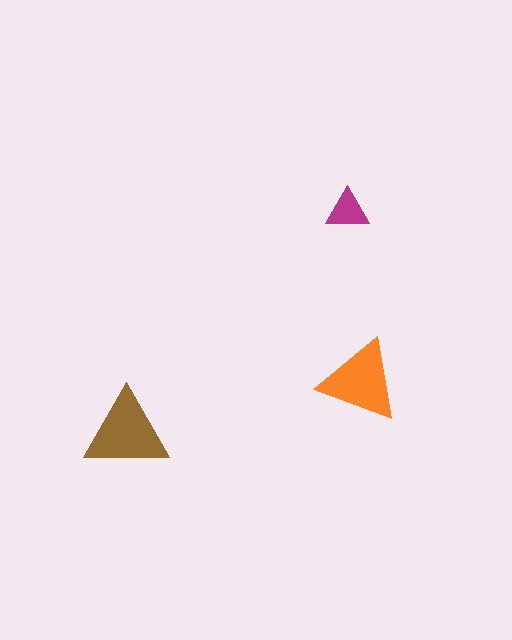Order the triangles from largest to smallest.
the brown one, the orange one, the magenta one.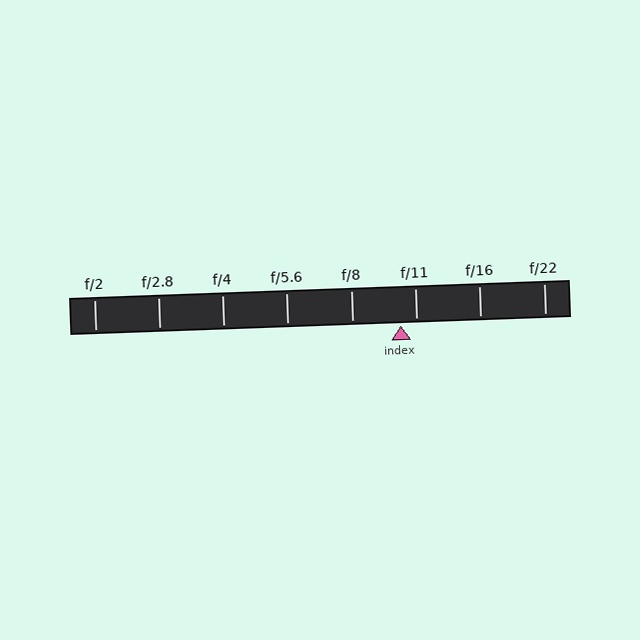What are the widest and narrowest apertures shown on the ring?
The widest aperture shown is f/2 and the narrowest is f/22.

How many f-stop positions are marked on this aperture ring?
There are 8 f-stop positions marked.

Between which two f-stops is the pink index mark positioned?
The index mark is between f/8 and f/11.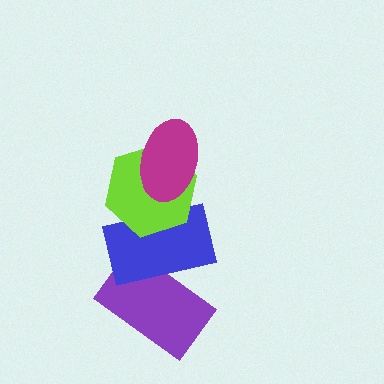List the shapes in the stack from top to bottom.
From top to bottom: the magenta ellipse, the lime hexagon, the blue rectangle, the purple rectangle.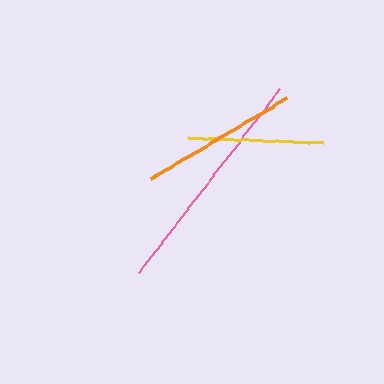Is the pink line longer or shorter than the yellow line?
The pink line is longer than the yellow line.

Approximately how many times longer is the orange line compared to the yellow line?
The orange line is approximately 1.2 times the length of the yellow line.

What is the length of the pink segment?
The pink segment is approximately 231 pixels long.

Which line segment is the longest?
The pink line is the longest at approximately 231 pixels.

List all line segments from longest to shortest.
From longest to shortest: pink, orange, yellow.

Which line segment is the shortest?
The yellow line is the shortest at approximately 135 pixels.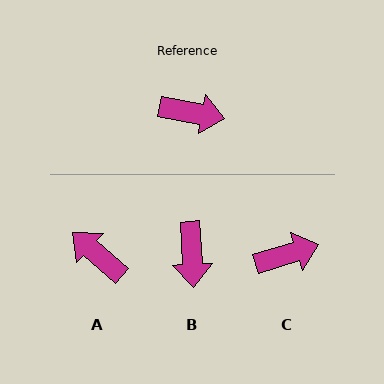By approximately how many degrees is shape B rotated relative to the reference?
Approximately 76 degrees clockwise.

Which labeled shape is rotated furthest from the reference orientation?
A, about 149 degrees away.